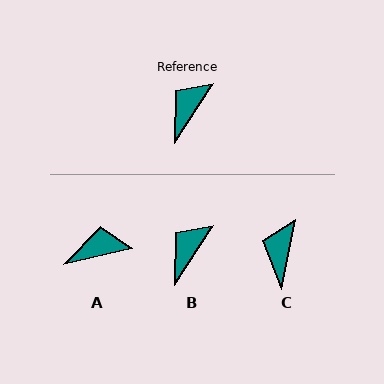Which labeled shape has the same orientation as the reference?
B.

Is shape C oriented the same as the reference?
No, it is off by about 23 degrees.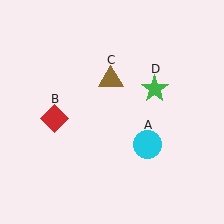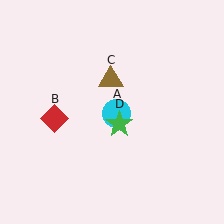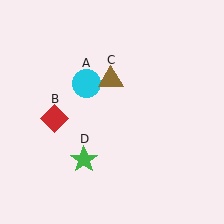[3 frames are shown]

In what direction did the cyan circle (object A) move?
The cyan circle (object A) moved up and to the left.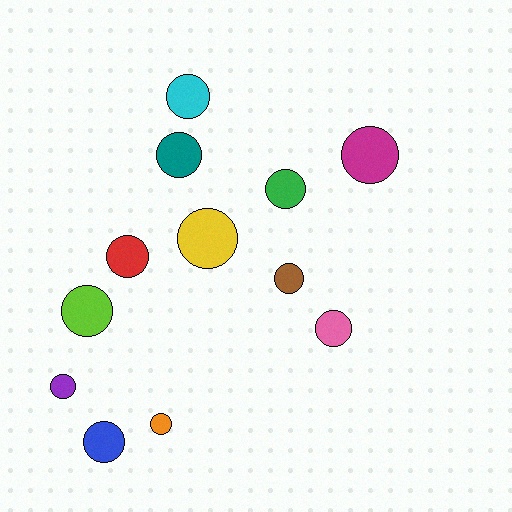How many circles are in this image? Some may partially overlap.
There are 12 circles.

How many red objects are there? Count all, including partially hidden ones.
There is 1 red object.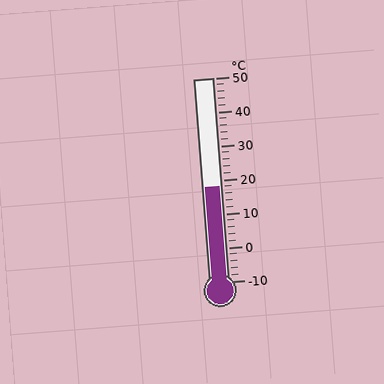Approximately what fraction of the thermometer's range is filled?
The thermometer is filled to approximately 45% of its range.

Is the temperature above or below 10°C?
The temperature is above 10°C.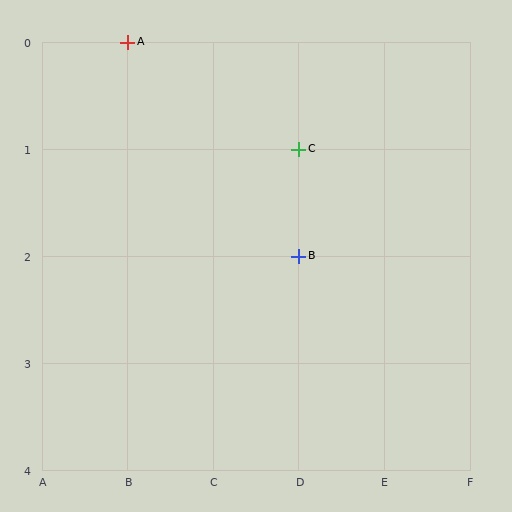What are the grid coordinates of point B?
Point B is at grid coordinates (D, 2).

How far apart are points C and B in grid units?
Points C and B are 1 row apart.